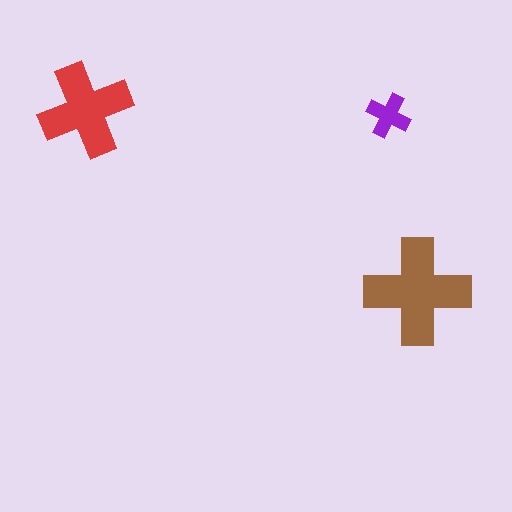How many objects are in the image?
There are 3 objects in the image.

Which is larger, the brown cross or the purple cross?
The brown one.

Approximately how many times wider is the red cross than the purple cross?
About 2 times wider.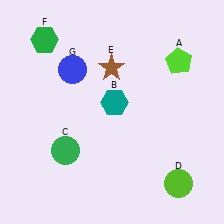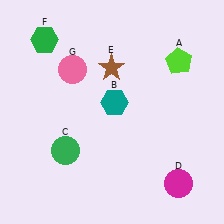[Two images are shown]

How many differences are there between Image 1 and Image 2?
There are 2 differences between the two images.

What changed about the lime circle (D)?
In Image 1, D is lime. In Image 2, it changed to magenta.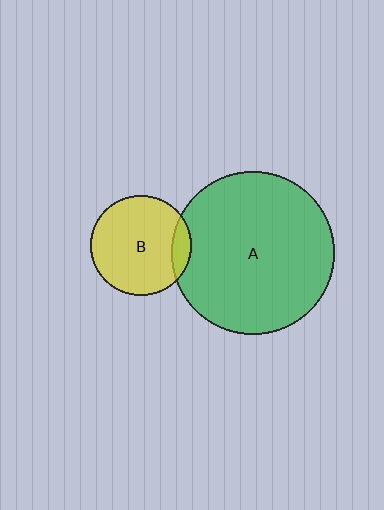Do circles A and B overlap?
Yes.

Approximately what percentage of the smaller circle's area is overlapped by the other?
Approximately 10%.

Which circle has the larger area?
Circle A (green).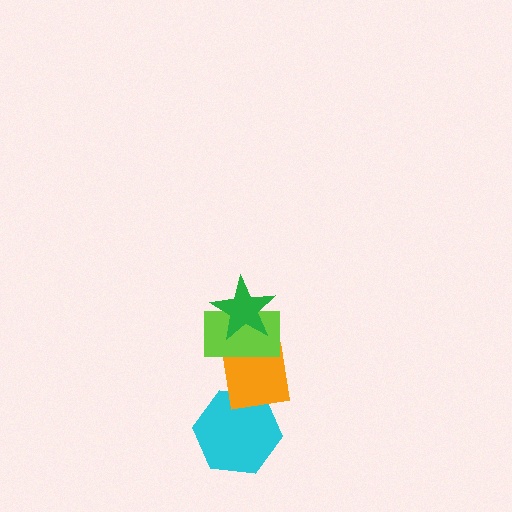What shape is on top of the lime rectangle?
The green star is on top of the lime rectangle.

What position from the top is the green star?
The green star is 1st from the top.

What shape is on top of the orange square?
The lime rectangle is on top of the orange square.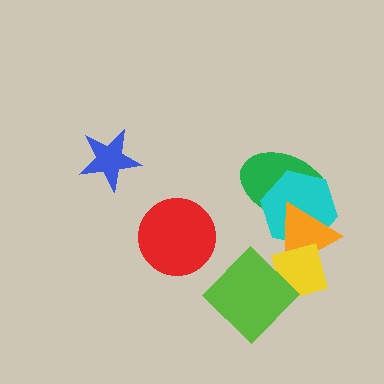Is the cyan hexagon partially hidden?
Yes, it is partially covered by another shape.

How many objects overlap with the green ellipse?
2 objects overlap with the green ellipse.